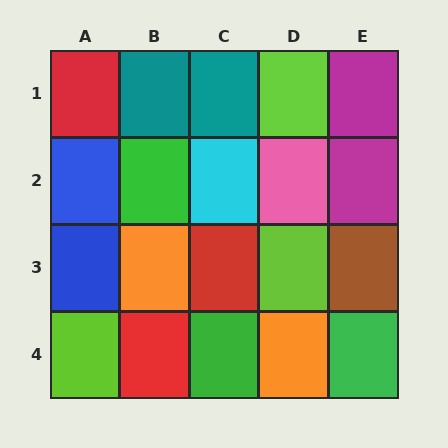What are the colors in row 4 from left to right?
Lime, red, green, orange, green.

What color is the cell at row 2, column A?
Blue.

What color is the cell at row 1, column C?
Teal.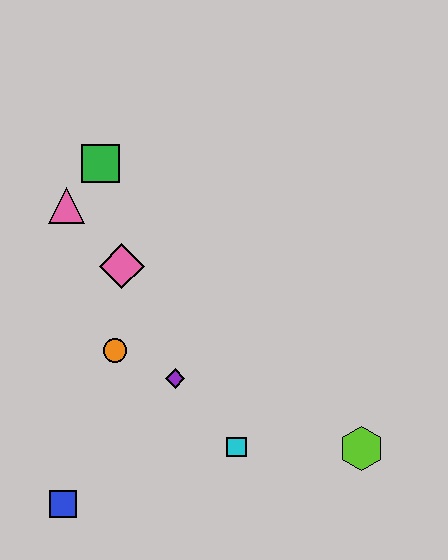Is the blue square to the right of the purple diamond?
No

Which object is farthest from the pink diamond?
The lime hexagon is farthest from the pink diamond.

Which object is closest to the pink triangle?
The green square is closest to the pink triangle.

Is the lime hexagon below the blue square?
No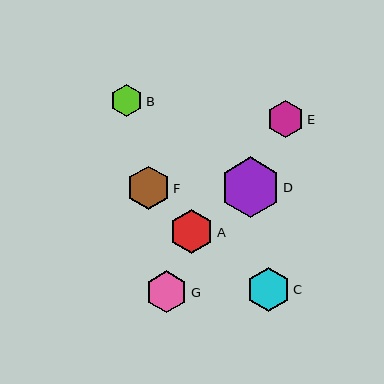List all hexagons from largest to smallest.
From largest to smallest: D, A, C, F, G, E, B.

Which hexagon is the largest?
Hexagon D is the largest with a size of approximately 60 pixels.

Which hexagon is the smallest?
Hexagon B is the smallest with a size of approximately 32 pixels.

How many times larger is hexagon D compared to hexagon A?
Hexagon D is approximately 1.4 times the size of hexagon A.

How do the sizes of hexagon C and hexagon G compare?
Hexagon C and hexagon G are approximately the same size.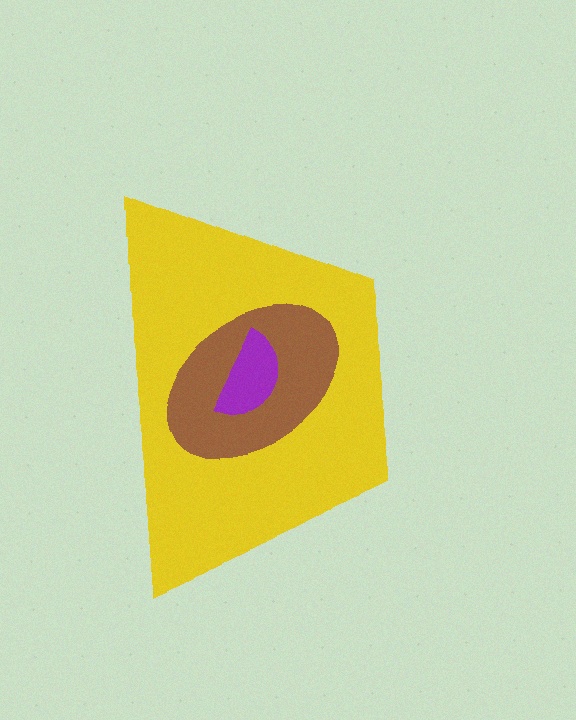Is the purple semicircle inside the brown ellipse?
Yes.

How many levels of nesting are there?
3.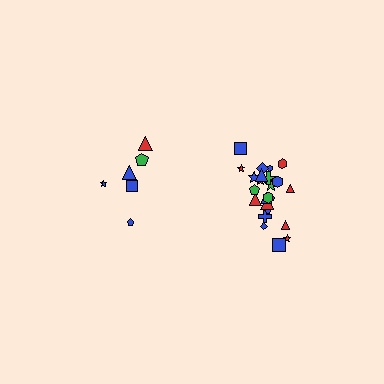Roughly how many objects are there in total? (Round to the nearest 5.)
Roughly 30 objects in total.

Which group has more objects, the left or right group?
The right group.